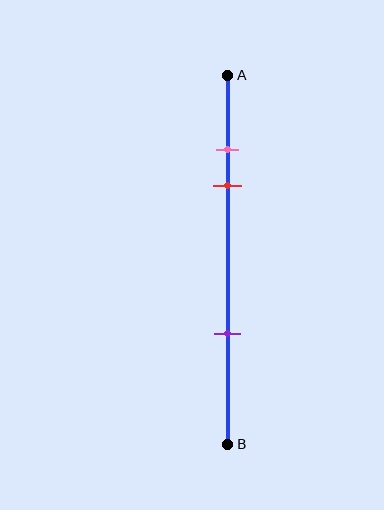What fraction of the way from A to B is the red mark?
The red mark is approximately 30% (0.3) of the way from A to B.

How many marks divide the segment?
There are 3 marks dividing the segment.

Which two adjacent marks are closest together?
The pink and red marks are the closest adjacent pair.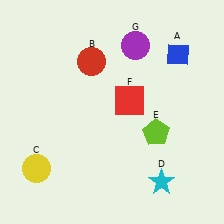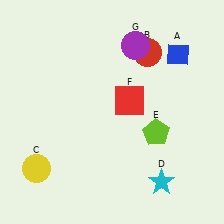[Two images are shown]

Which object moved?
The red circle (B) moved right.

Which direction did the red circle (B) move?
The red circle (B) moved right.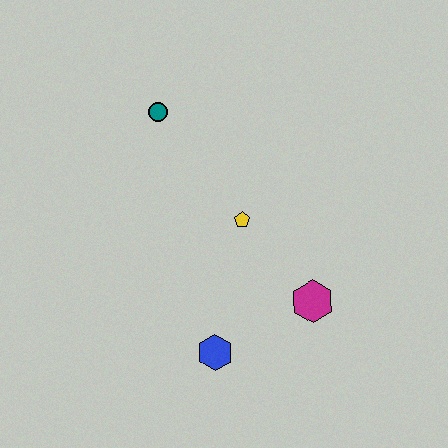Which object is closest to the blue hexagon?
The magenta hexagon is closest to the blue hexagon.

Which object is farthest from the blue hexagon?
The teal circle is farthest from the blue hexagon.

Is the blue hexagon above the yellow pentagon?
No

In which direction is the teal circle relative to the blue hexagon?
The teal circle is above the blue hexagon.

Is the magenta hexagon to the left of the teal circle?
No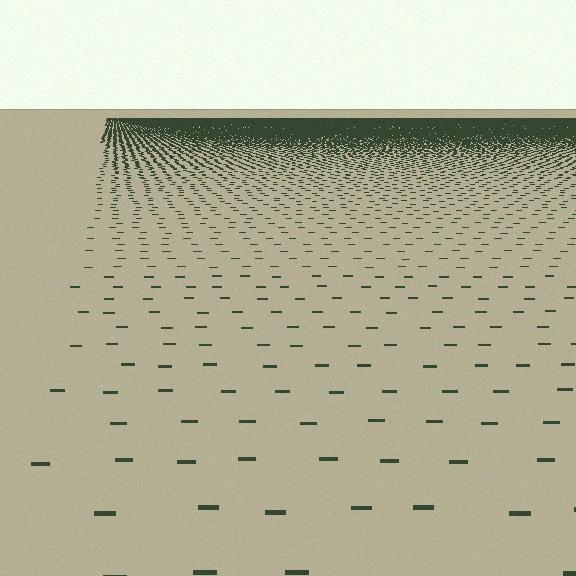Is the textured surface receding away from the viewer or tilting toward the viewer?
The surface is receding away from the viewer. Texture elements get smaller and denser toward the top.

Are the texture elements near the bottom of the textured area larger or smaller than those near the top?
Larger. Near the bottom, elements are closer to the viewer and appear at a bigger on-screen size.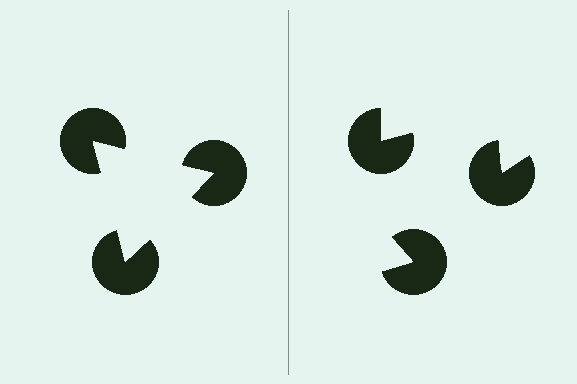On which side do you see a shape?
An illusory triangle appears on the left side. On the right side the wedge cuts are rotated, so no coherent shape forms.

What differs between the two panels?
The pac-man discs are positioned identically on both sides; only the wedge orientations differ. On the left they align to a triangle; on the right they are misaligned.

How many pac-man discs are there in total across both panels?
6 — 3 on each side.